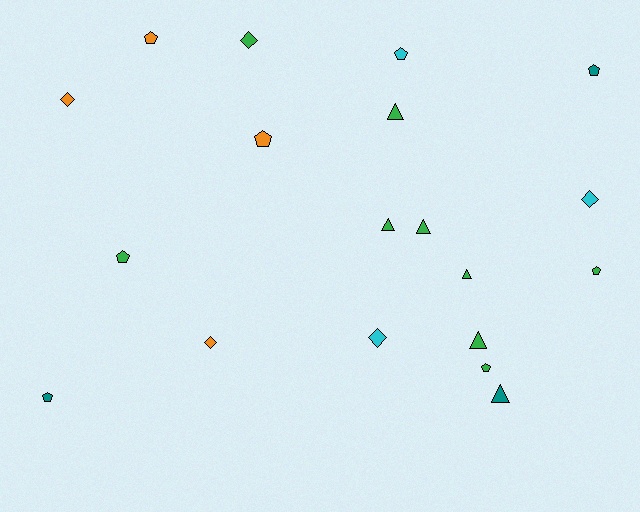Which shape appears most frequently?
Pentagon, with 8 objects.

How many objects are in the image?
There are 19 objects.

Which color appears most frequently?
Green, with 9 objects.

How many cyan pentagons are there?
There is 1 cyan pentagon.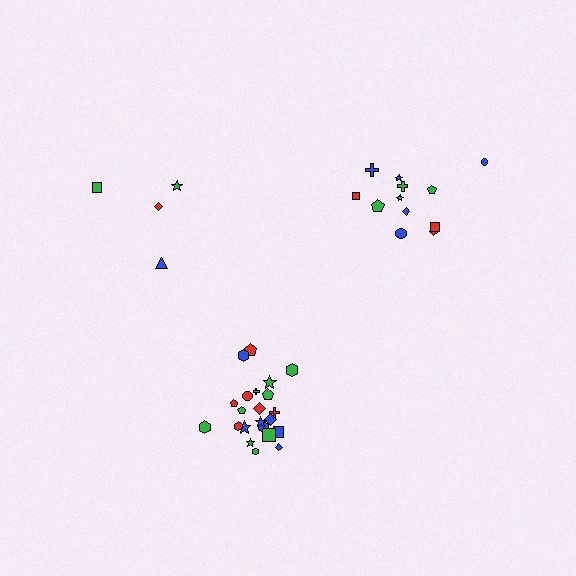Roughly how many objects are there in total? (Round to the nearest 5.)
Roughly 40 objects in total.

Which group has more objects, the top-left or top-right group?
The top-right group.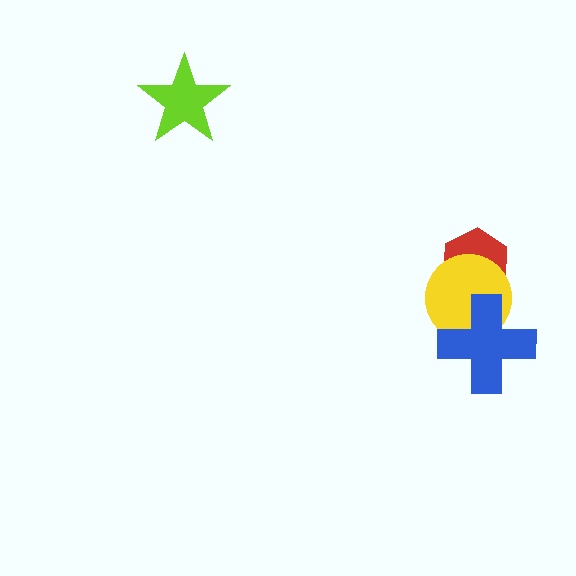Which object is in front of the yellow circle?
The blue cross is in front of the yellow circle.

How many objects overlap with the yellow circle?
2 objects overlap with the yellow circle.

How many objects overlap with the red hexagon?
1 object overlaps with the red hexagon.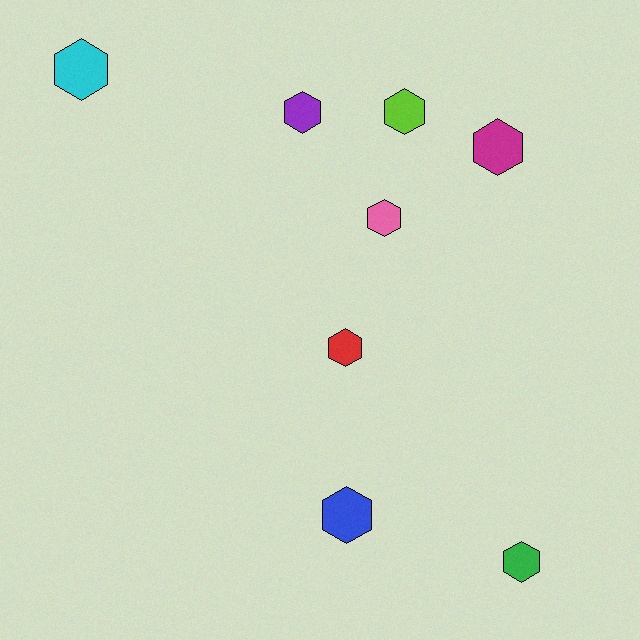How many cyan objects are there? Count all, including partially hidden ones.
There is 1 cyan object.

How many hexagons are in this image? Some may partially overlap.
There are 8 hexagons.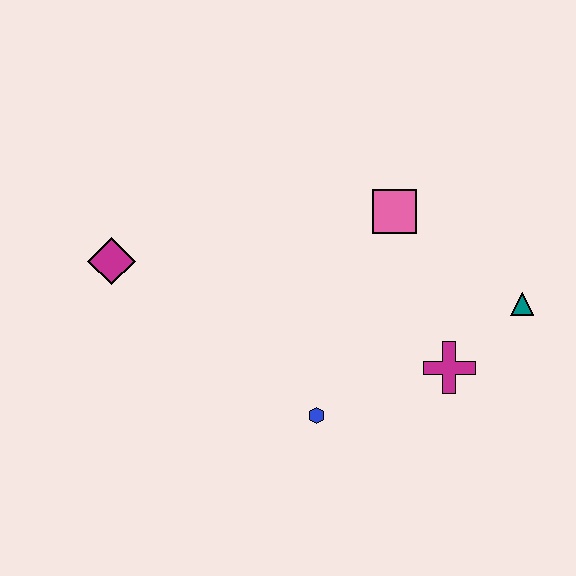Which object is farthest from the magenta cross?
The magenta diamond is farthest from the magenta cross.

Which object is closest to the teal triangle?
The magenta cross is closest to the teal triangle.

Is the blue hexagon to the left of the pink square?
Yes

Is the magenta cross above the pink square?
No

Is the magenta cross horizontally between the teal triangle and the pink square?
Yes